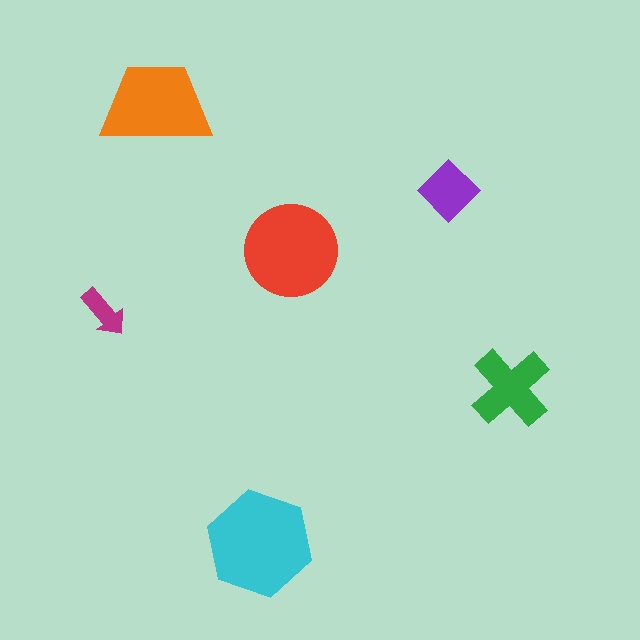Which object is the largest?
The cyan hexagon.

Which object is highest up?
The orange trapezoid is topmost.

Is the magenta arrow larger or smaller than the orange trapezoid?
Smaller.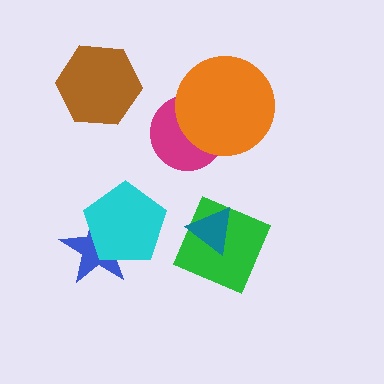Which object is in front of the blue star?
The cyan pentagon is in front of the blue star.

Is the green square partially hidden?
Yes, it is partially covered by another shape.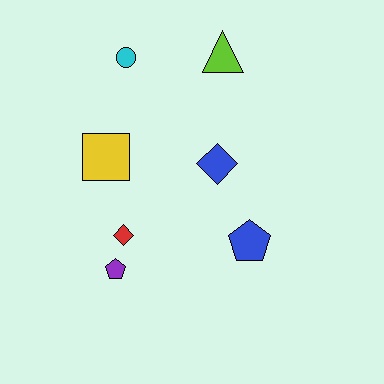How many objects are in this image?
There are 7 objects.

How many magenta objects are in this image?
There are no magenta objects.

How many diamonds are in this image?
There are 2 diamonds.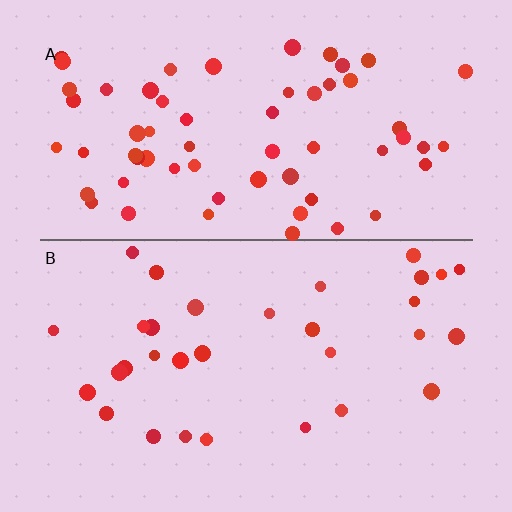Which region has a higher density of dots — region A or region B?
A (the top).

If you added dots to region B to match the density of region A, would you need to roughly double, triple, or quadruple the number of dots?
Approximately double.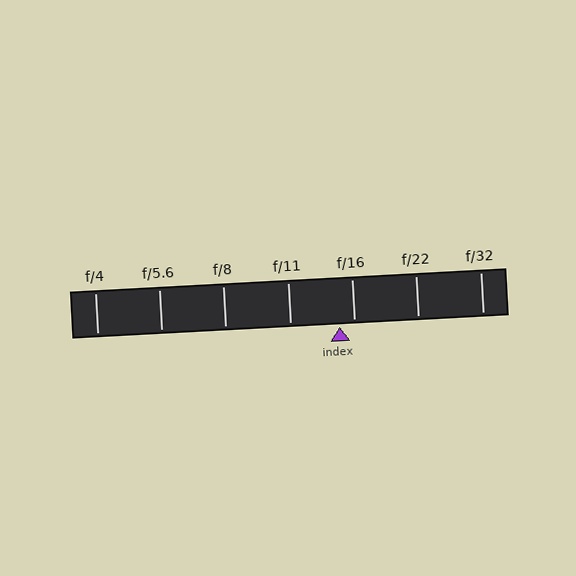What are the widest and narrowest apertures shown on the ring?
The widest aperture shown is f/4 and the narrowest is f/32.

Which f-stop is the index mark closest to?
The index mark is closest to f/16.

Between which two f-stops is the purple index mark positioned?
The index mark is between f/11 and f/16.